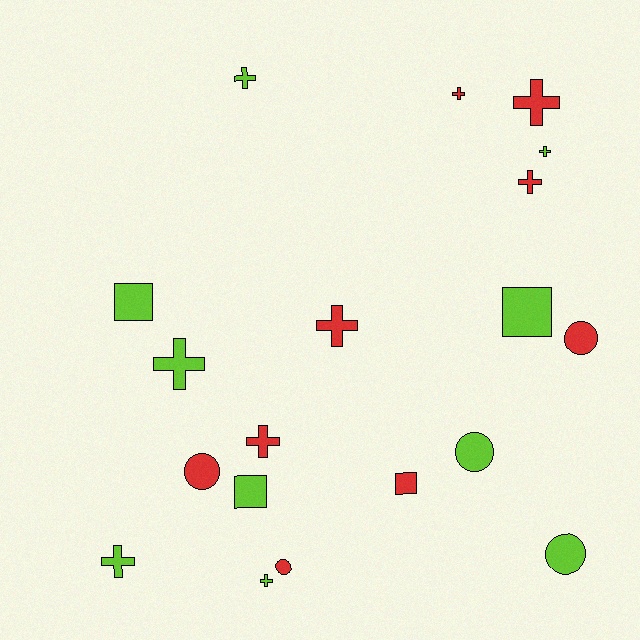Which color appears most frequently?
Lime, with 10 objects.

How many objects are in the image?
There are 19 objects.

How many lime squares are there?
There are 3 lime squares.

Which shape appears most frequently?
Cross, with 10 objects.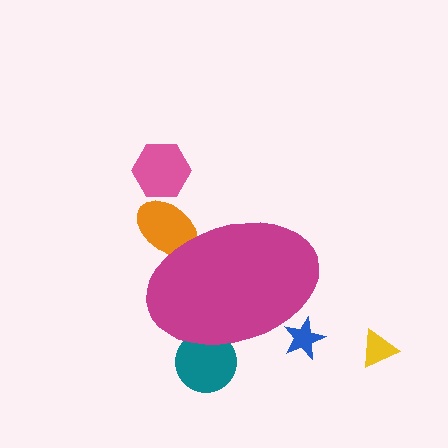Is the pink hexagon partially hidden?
No, the pink hexagon is fully visible.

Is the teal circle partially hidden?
Yes, the teal circle is partially hidden behind the magenta ellipse.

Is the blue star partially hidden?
Yes, the blue star is partially hidden behind the magenta ellipse.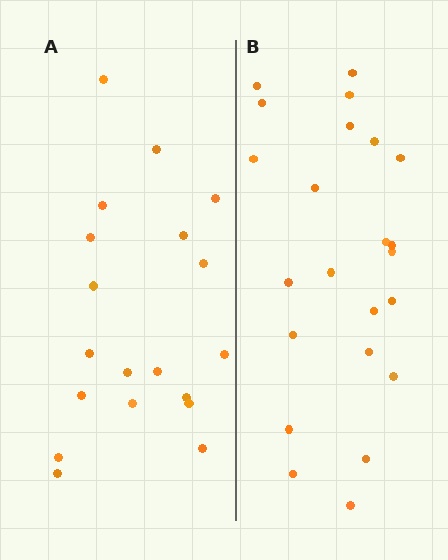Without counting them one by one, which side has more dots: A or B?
Region B (the right region) has more dots.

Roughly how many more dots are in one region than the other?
Region B has about 4 more dots than region A.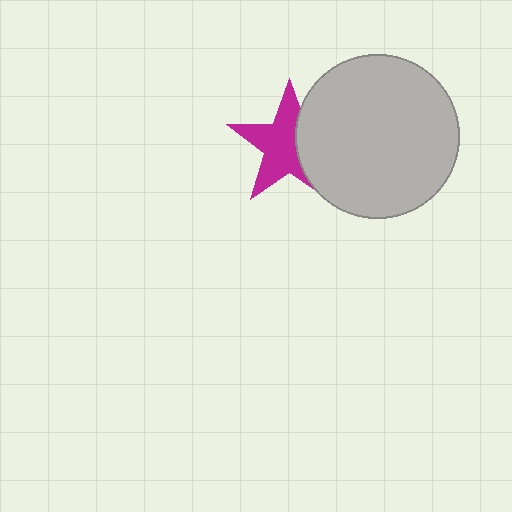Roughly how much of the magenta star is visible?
About half of it is visible (roughly 65%).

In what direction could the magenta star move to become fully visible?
The magenta star could move left. That would shift it out from behind the light gray circle entirely.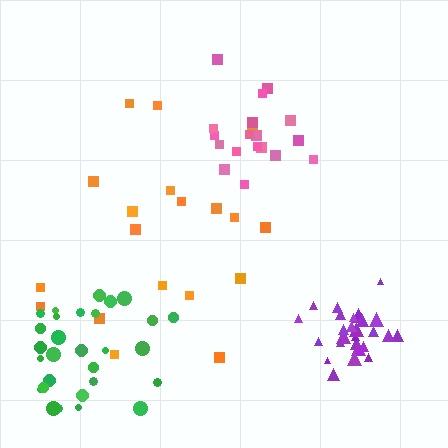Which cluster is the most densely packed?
Purple.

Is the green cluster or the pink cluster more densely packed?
Pink.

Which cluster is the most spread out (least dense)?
Orange.